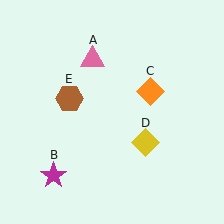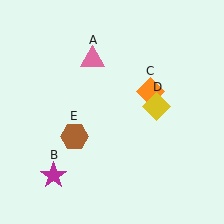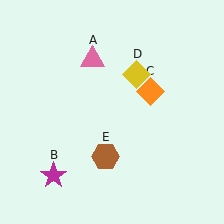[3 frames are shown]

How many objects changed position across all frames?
2 objects changed position: yellow diamond (object D), brown hexagon (object E).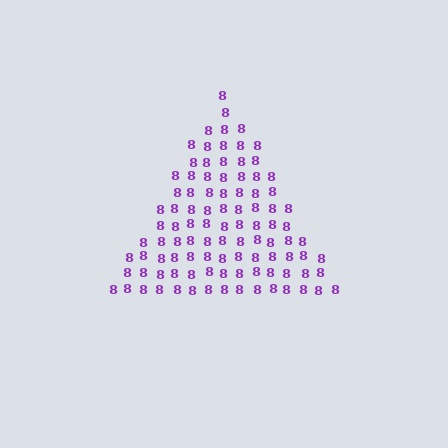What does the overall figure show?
The overall figure shows a triangle.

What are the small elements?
The small elements are digit 8's.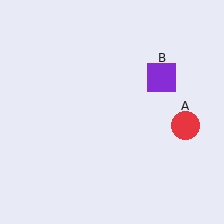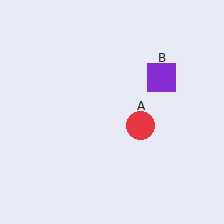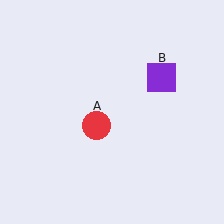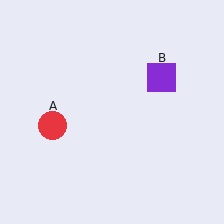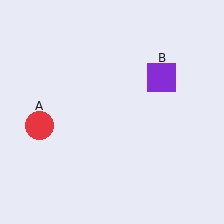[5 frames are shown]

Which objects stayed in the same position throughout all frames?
Purple square (object B) remained stationary.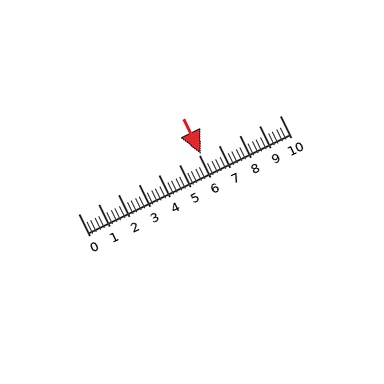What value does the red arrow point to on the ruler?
The red arrow points to approximately 6.1.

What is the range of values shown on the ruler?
The ruler shows values from 0 to 10.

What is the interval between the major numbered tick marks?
The major tick marks are spaced 1 units apart.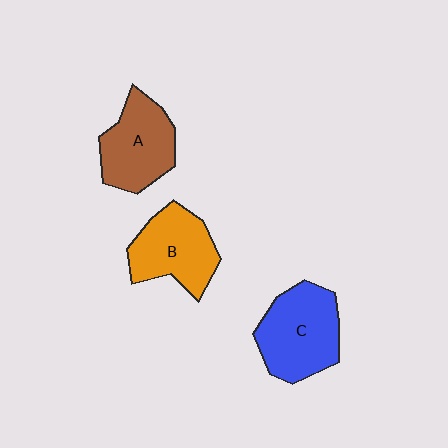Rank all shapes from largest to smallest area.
From largest to smallest: C (blue), A (brown), B (orange).